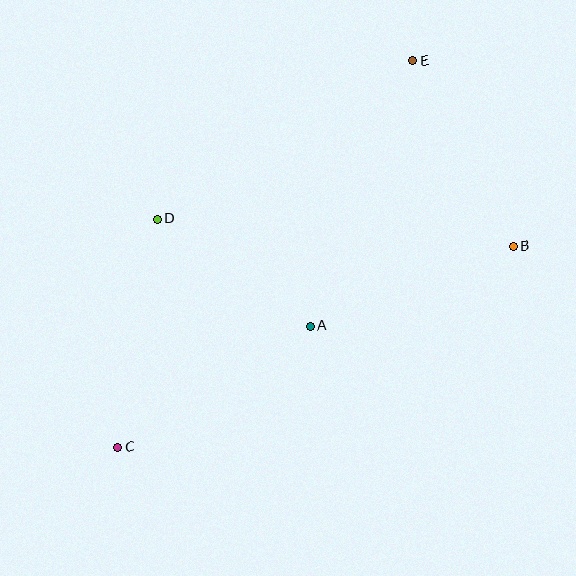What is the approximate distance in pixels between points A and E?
The distance between A and E is approximately 285 pixels.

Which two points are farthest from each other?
Points C and E are farthest from each other.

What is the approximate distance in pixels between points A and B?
The distance between A and B is approximately 218 pixels.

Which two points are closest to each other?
Points A and D are closest to each other.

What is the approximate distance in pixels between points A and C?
The distance between A and C is approximately 227 pixels.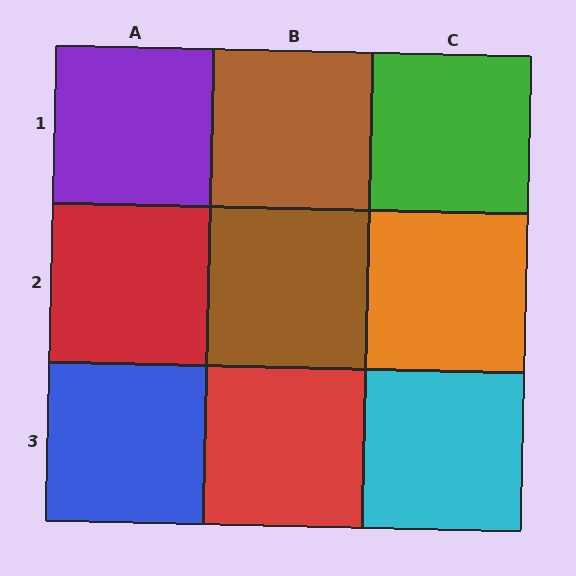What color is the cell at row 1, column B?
Brown.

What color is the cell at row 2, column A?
Red.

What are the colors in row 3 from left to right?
Blue, red, cyan.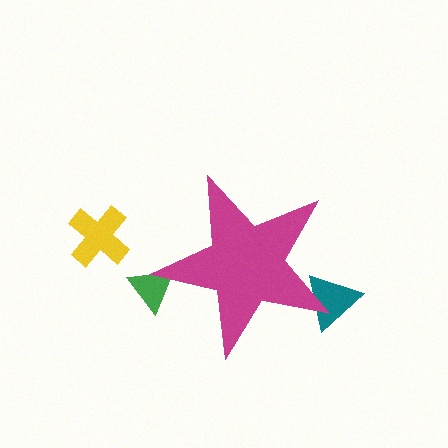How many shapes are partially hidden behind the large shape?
2 shapes are partially hidden.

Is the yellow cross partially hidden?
No, the yellow cross is fully visible.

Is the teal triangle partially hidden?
Yes, the teal triangle is partially hidden behind the magenta star.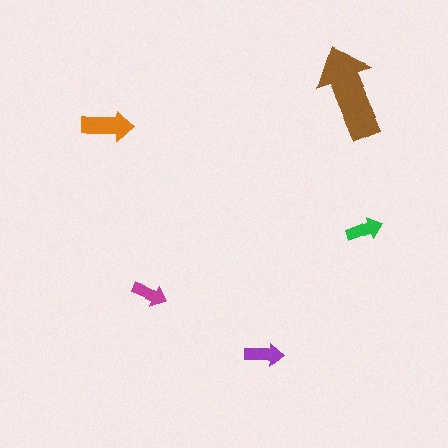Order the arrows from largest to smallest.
the brown one, the orange one, the purple one, the green one, the magenta one.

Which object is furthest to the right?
The green arrow is rightmost.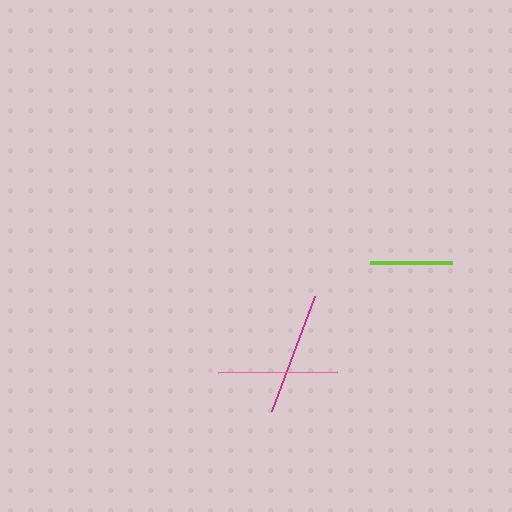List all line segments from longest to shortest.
From longest to shortest: magenta, pink, lime.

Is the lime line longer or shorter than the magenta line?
The magenta line is longer than the lime line.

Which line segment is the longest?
The magenta line is the longest at approximately 123 pixels.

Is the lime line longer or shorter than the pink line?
The pink line is longer than the lime line.